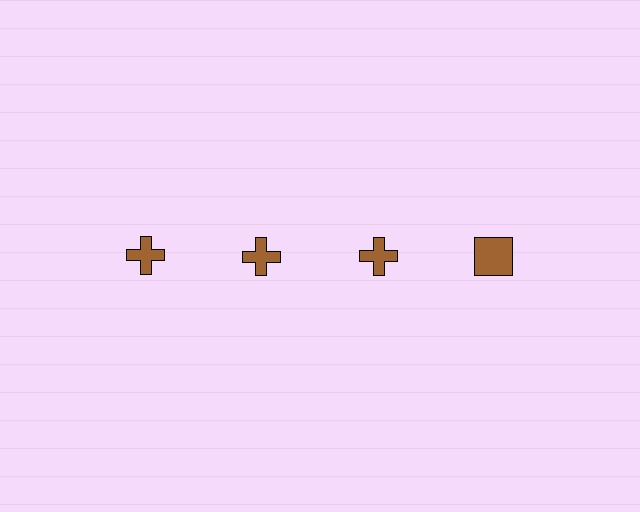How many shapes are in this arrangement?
There are 4 shapes arranged in a grid pattern.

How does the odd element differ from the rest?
It has a different shape: square instead of cross.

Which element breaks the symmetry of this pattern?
The brown square in the top row, second from right column breaks the symmetry. All other shapes are brown crosses.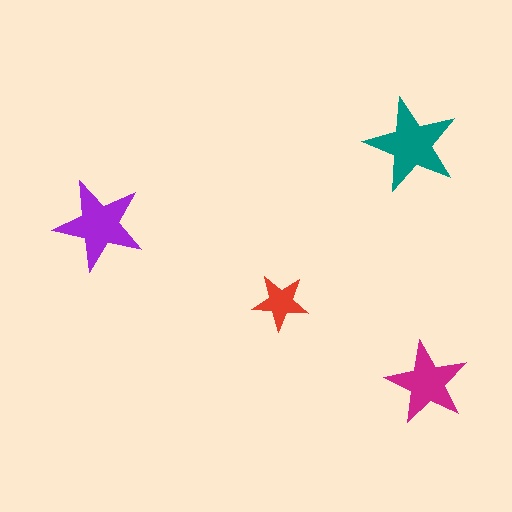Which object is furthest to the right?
The magenta star is rightmost.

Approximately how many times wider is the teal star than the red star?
About 1.5 times wider.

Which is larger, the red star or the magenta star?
The magenta one.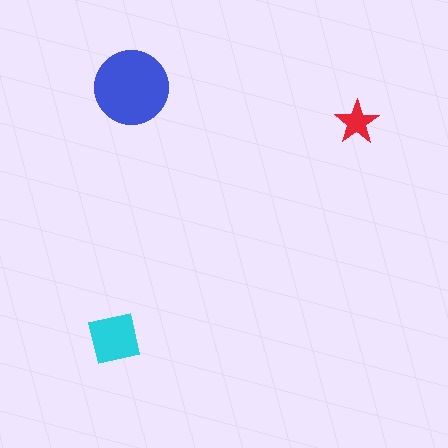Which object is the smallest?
The red star.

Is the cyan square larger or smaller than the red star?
Larger.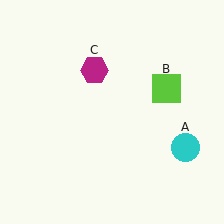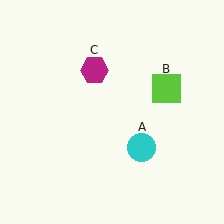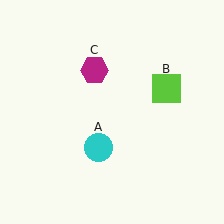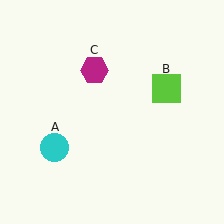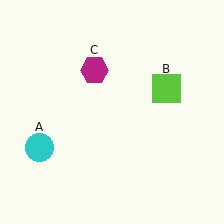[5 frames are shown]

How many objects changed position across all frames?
1 object changed position: cyan circle (object A).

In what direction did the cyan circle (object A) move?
The cyan circle (object A) moved left.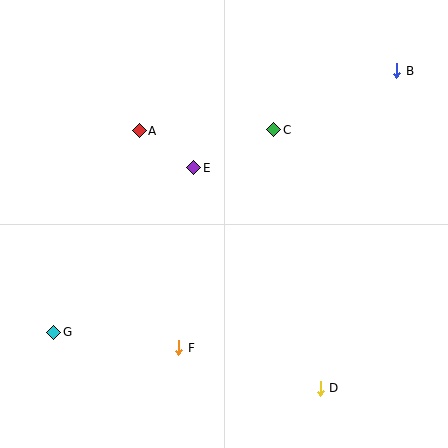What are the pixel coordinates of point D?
Point D is at (320, 388).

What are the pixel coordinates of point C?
Point C is at (274, 130).